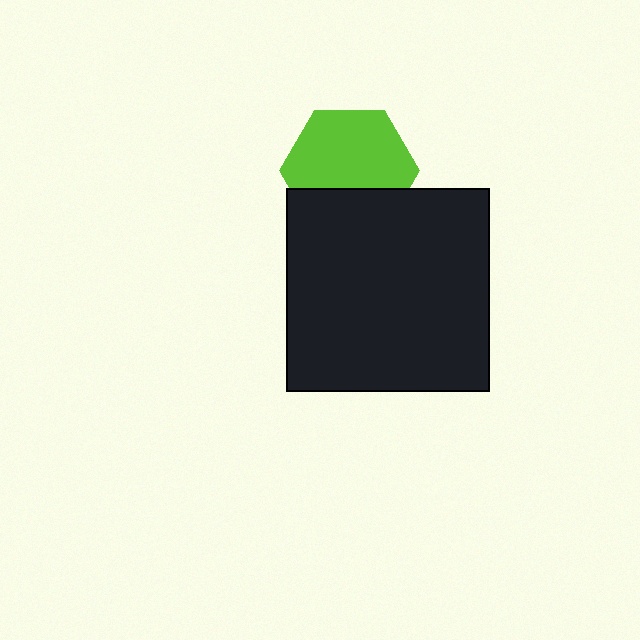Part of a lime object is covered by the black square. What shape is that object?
It is a hexagon.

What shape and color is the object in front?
The object in front is a black square.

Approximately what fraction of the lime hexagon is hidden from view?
Roughly 33% of the lime hexagon is hidden behind the black square.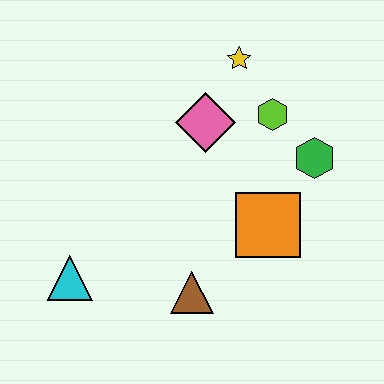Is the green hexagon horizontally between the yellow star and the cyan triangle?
No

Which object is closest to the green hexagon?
The lime hexagon is closest to the green hexagon.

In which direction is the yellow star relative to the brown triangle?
The yellow star is above the brown triangle.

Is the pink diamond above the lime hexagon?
No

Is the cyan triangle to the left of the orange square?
Yes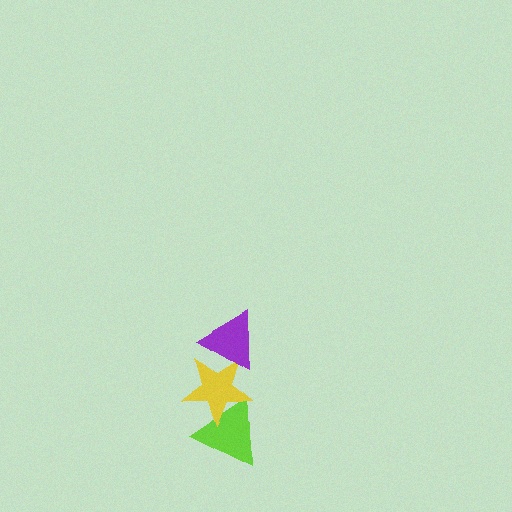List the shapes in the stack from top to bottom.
From top to bottom: the purple triangle, the yellow star, the lime triangle.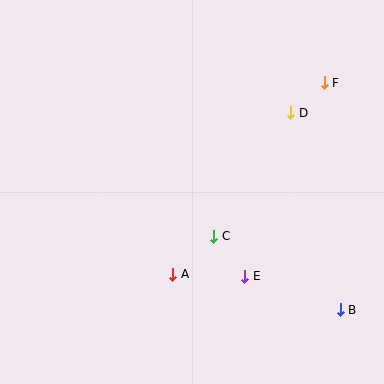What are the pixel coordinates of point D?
Point D is at (291, 113).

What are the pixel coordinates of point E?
Point E is at (245, 276).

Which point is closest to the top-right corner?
Point F is closest to the top-right corner.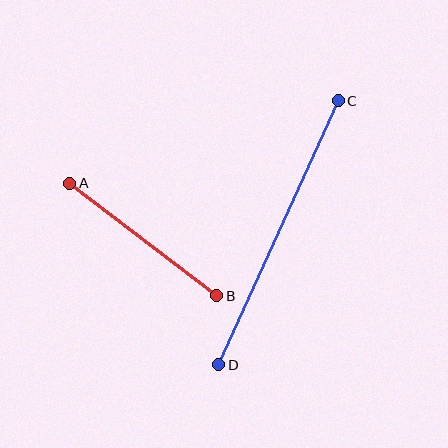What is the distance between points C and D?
The distance is approximately 290 pixels.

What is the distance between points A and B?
The distance is approximately 185 pixels.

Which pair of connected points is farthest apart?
Points C and D are farthest apart.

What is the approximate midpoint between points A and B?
The midpoint is at approximately (143, 239) pixels.